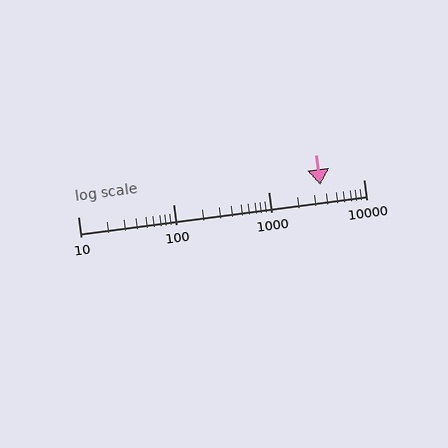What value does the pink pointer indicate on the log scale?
The pointer indicates approximately 3500.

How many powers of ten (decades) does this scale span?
The scale spans 3 decades, from 10 to 10000.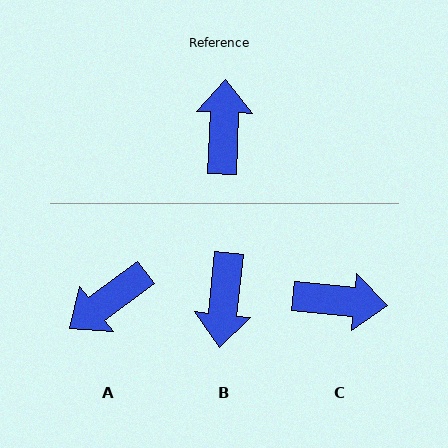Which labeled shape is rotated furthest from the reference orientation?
B, about 176 degrees away.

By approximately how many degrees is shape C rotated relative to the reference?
Approximately 93 degrees clockwise.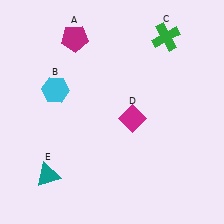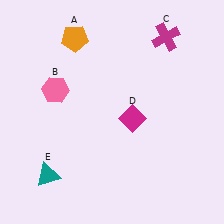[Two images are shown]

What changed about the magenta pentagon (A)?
In Image 1, A is magenta. In Image 2, it changed to orange.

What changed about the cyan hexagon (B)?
In Image 1, B is cyan. In Image 2, it changed to pink.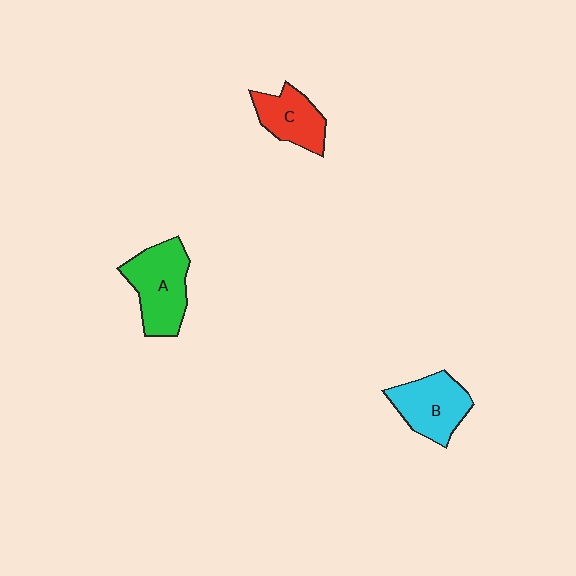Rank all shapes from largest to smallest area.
From largest to smallest: A (green), B (cyan), C (red).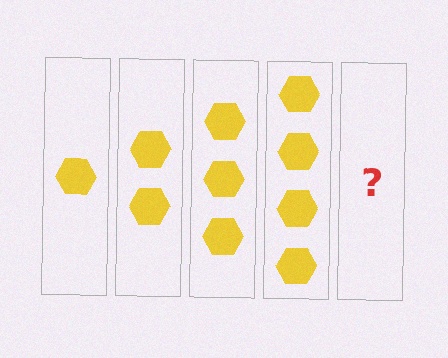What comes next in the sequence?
The next element should be 5 hexagons.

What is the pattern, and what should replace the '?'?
The pattern is that each step adds one more hexagon. The '?' should be 5 hexagons.